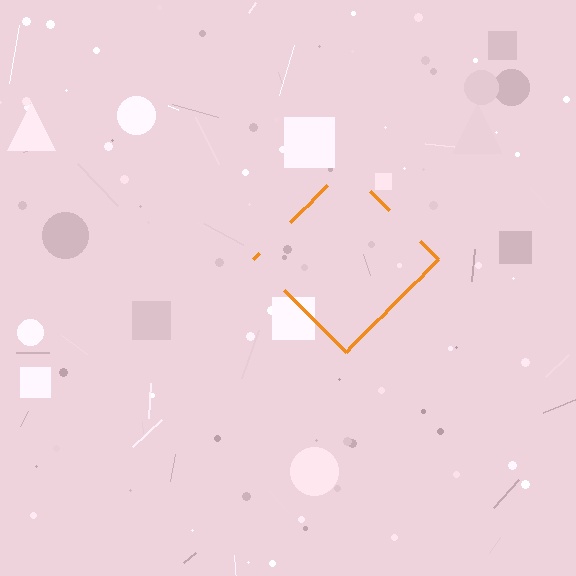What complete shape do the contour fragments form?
The contour fragments form a diamond.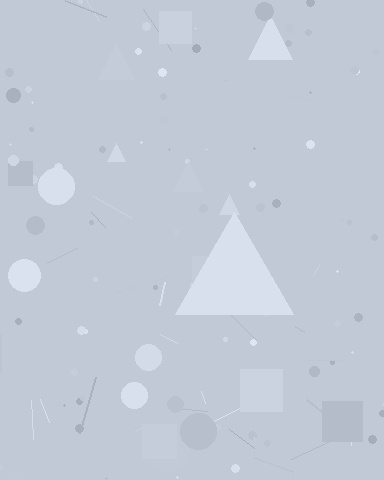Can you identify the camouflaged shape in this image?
The camouflaged shape is a triangle.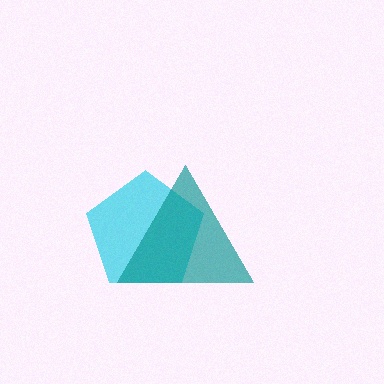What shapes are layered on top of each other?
The layered shapes are: a cyan pentagon, a teal triangle.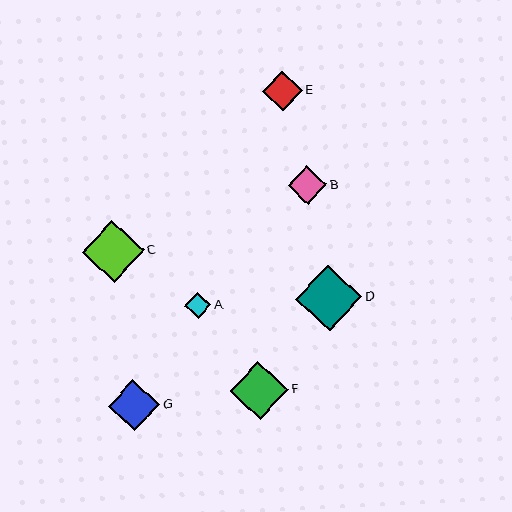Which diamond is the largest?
Diamond D is the largest with a size of approximately 66 pixels.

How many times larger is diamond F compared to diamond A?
Diamond F is approximately 2.3 times the size of diamond A.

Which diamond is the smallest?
Diamond A is the smallest with a size of approximately 26 pixels.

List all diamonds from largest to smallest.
From largest to smallest: D, C, F, G, E, B, A.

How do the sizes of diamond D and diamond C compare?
Diamond D and diamond C are approximately the same size.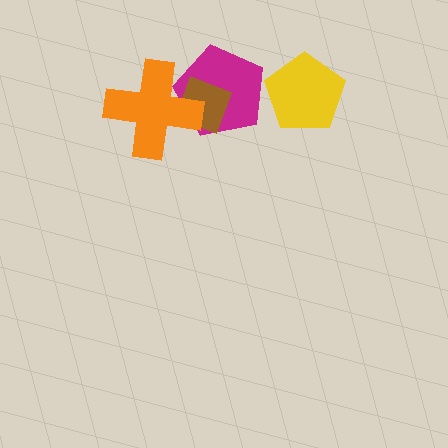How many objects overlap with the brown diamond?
2 objects overlap with the brown diamond.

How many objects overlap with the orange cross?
2 objects overlap with the orange cross.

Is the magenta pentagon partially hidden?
Yes, it is partially covered by another shape.